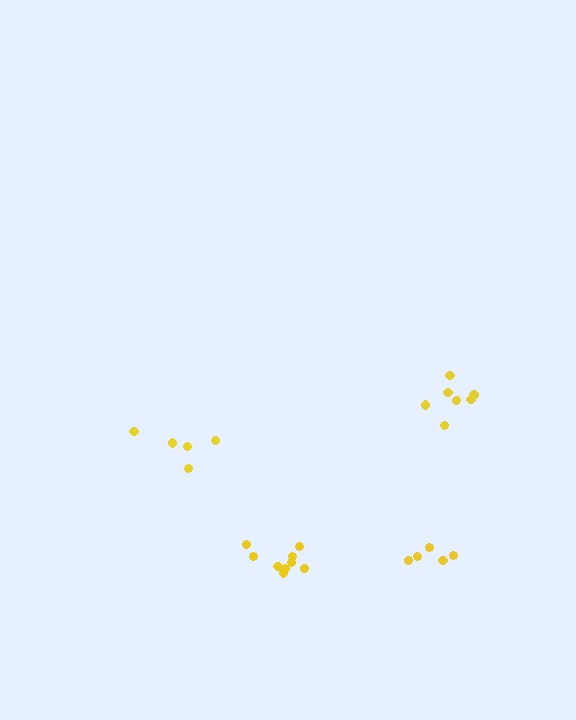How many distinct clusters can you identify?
There are 4 distinct clusters.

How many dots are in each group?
Group 1: 7 dots, Group 2: 9 dots, Group 3: 5 dots, Group 4: 5 dots (26 total).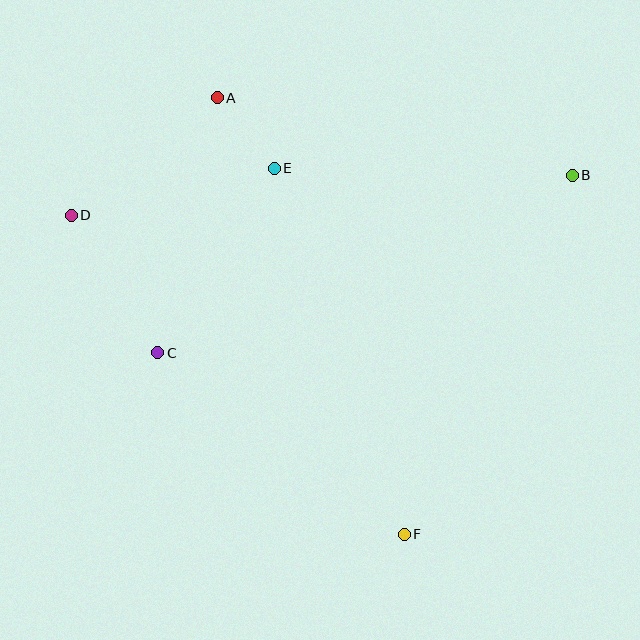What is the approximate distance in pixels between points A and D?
The distance between A and D is approximately 187 pixels.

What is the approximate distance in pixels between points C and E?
The distance between C and E is approximately 218 pixels.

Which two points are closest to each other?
Points A and E are closest to each other.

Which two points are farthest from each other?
Points B and D are farthest from each other.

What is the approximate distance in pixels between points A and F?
The distance between A and F is approximately 475 pixels.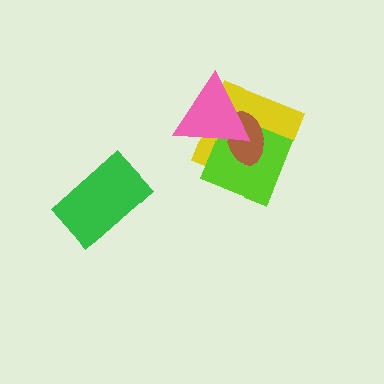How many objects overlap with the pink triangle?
3 objects overlap with the pink triangle.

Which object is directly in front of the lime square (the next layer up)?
The brown ellipse is directly in front of the lime square.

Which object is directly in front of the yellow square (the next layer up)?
The lime square is directly in front of the yellow square.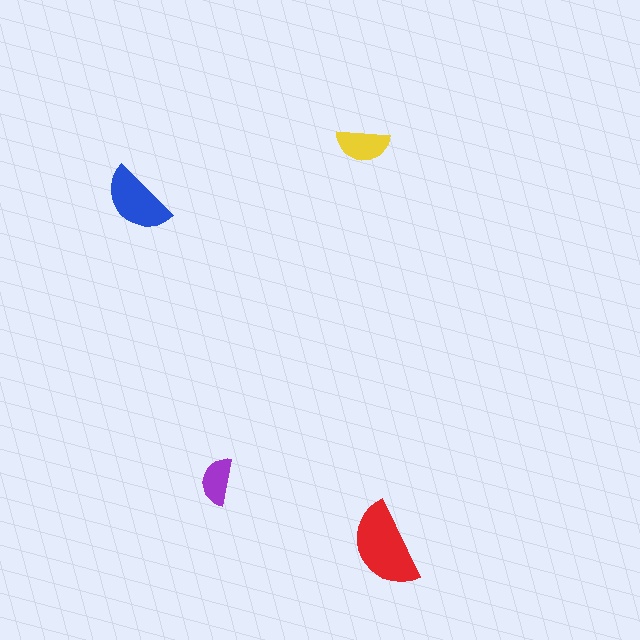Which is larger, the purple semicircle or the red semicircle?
The red one.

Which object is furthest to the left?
The blue semicircle is leftmost.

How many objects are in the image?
There are 4 objects in the image.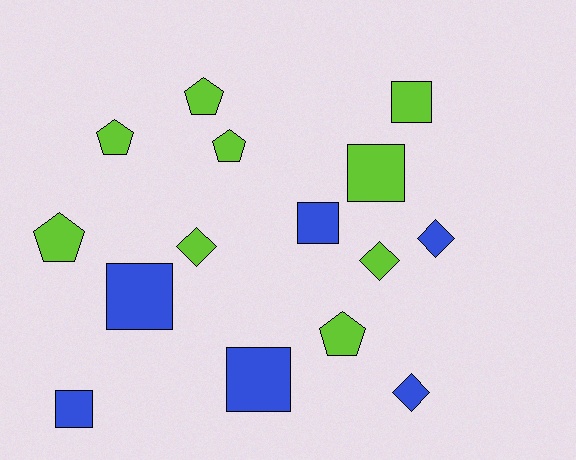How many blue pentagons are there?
There are no blue pentagons.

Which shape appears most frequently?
Square, with 6 objects.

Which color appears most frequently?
Lime, with 9 objects.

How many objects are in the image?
There are 15 objects.